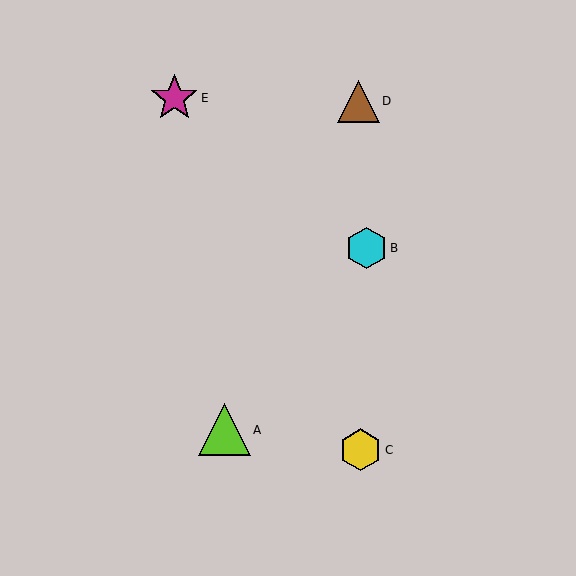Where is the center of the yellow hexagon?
The center of the yellow hexagon is at (360, 450).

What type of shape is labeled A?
Shape A is a lime triangle.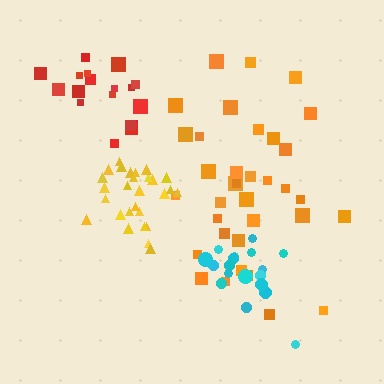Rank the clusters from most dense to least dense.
yellow, cyan, red, orange.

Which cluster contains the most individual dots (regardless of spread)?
Orange (35).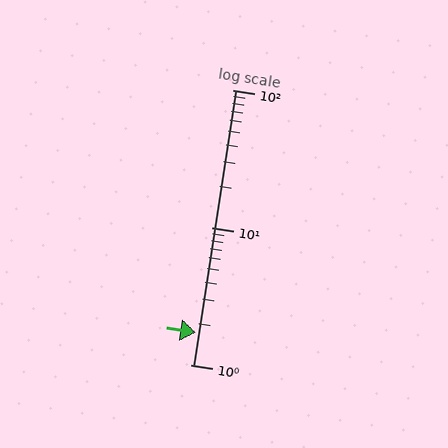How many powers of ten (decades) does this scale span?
The scale spans 2 decades, from 1 to 100.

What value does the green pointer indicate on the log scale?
The pointer indicates approximately 1.7.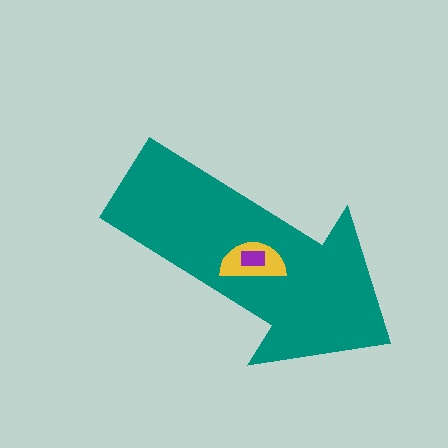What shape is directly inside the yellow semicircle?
The purple rectangle.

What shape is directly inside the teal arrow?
The yellow semicircle.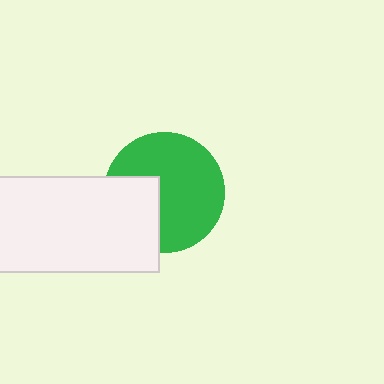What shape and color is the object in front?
The object in front is a white rectangle.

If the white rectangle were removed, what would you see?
You would see the complete green circle.